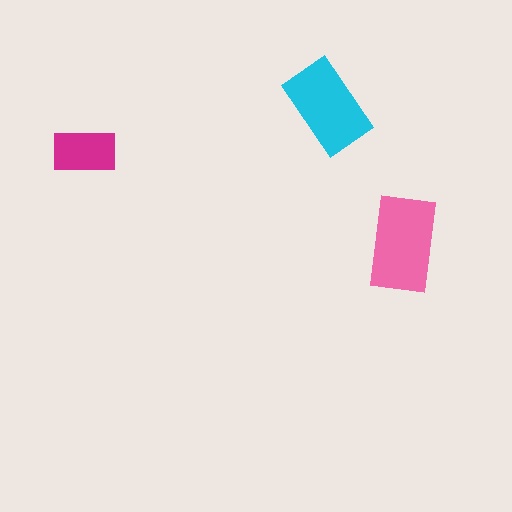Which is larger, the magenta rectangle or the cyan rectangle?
The cyan one.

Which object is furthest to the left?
The magenta rectangle is leftmost.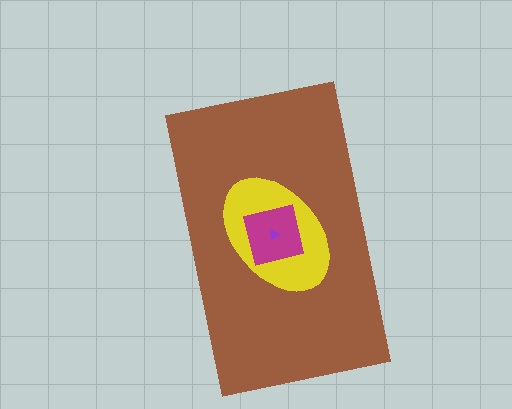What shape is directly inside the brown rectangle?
The yellow ellipse.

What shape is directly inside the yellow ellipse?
The magenta square.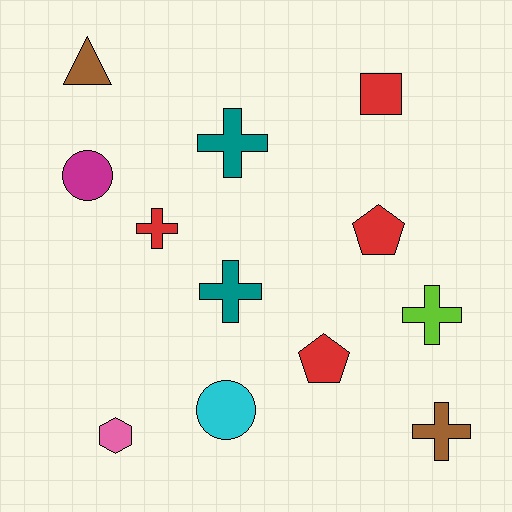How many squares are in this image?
There is 1 square.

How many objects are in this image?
There are 12 objects.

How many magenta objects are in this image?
There is 1 magenta object.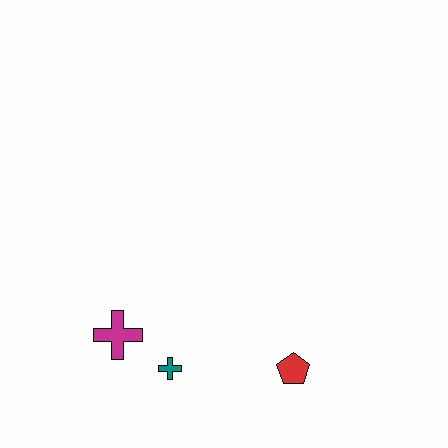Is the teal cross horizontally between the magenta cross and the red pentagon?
Yes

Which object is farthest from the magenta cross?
The red pentagon is farthest from the magenta cross.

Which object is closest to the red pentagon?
The teal cross is closest to the red pentagon.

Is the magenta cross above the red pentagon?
Yes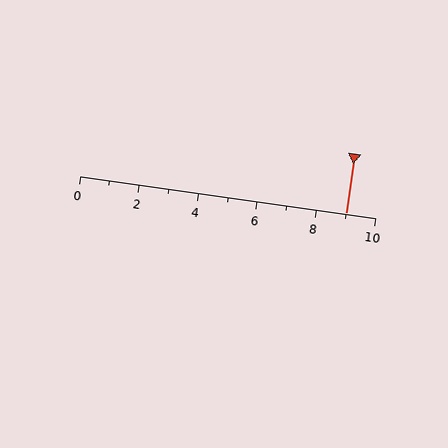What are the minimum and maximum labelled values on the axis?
The axis runs from 0 to 10.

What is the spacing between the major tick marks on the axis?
The major ticks are spaced 2 apart.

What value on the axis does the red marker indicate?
The marker indicates approximately 9.